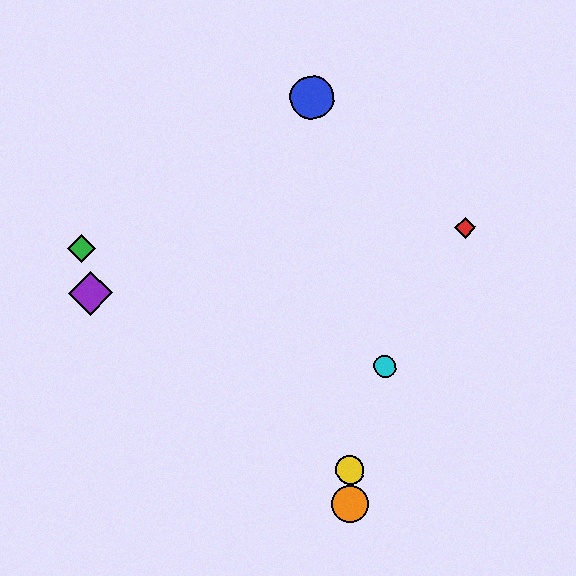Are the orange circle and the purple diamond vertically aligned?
No, the orange circle is at x≈350 and the purple diamond is at x≈90.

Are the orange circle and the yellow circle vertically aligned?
Yes, both are at x≈350.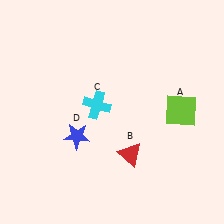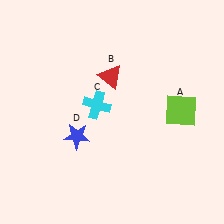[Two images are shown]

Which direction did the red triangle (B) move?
The red triangle (B) moved up.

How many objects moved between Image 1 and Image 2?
1 object moved between the two images.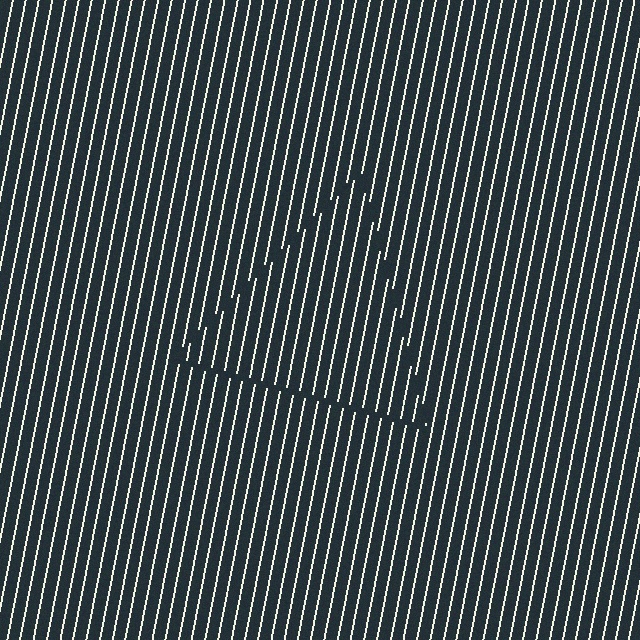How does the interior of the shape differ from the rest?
The interior of the shape contains the same grating, shifted by half a period — the contour is defined by the phase discontinuity where line-ends from the inner and outer gratings abut.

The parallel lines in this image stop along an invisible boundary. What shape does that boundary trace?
An illusory triangle. The interior of the shape contains the same grating, shifted by half a period — the contour is defined by the phase discontinuity where line-ends from the inner and outer gratings abut.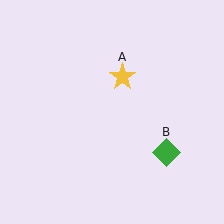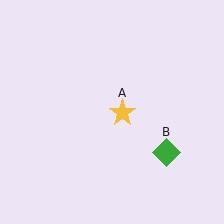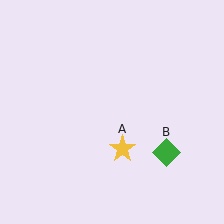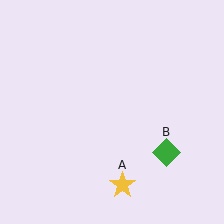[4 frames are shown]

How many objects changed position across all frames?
1 object changed position: yellow star (object A).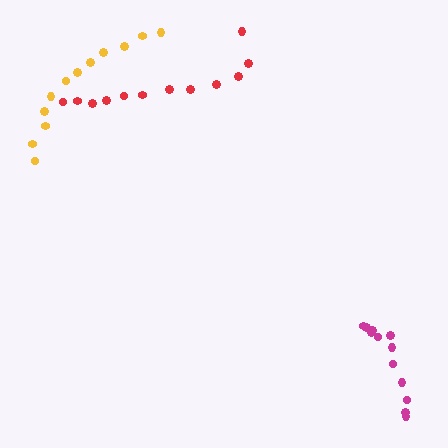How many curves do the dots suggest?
There are 3 distinct paths.